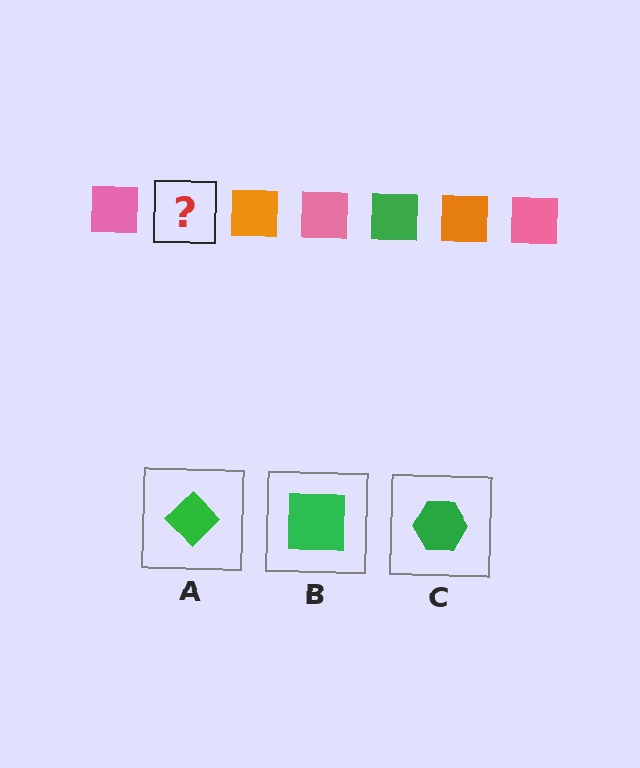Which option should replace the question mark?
Option B.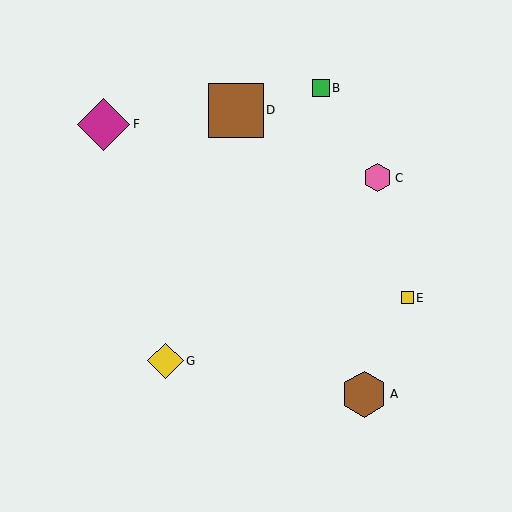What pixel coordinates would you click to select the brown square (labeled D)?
Click at (236, 110) to select the brown square D.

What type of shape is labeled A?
Shape A is a brown hexagon.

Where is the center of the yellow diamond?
The center of the yellow diamond is at (165, 361).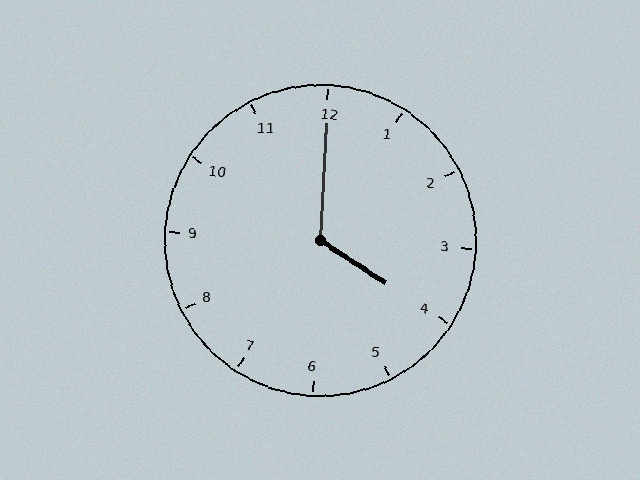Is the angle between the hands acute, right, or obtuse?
It is obtuse.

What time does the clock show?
4:00.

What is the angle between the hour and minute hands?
Approximately 120 degrees.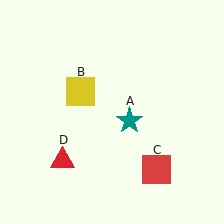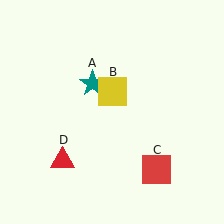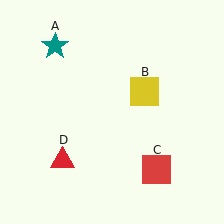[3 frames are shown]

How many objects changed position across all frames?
2 objects changed position: teal star (object A), yellow square (object B).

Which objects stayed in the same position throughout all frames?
Red square (object C) and red triangle (object D) remained stationary.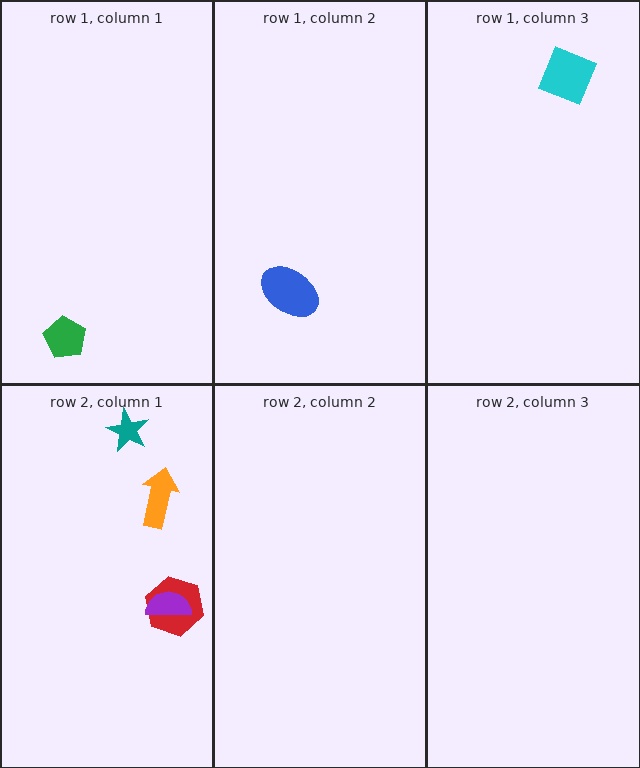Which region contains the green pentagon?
The row 1, column 1 region.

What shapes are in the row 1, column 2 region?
The blue ellipse.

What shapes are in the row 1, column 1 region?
The green pentagon.